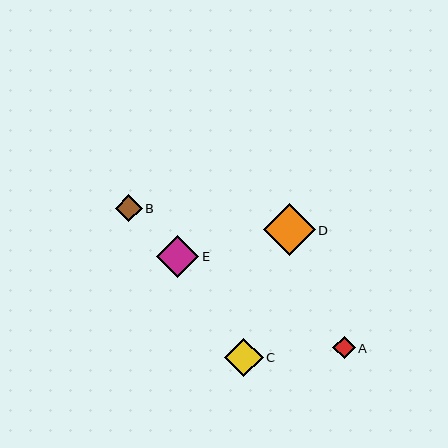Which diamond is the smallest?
Diamond A is the smallest with a size of approximately 23 pixels.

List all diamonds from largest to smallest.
From largest to smallest: D, E, C, B, A.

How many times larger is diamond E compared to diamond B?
Diamond E is approximately 1.6 times the size of diamond B.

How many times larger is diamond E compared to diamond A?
Diamond E is approximately 1.9 times the size of diamond A.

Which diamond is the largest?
Diamond D is the largest with a size of approximately 52 pixels.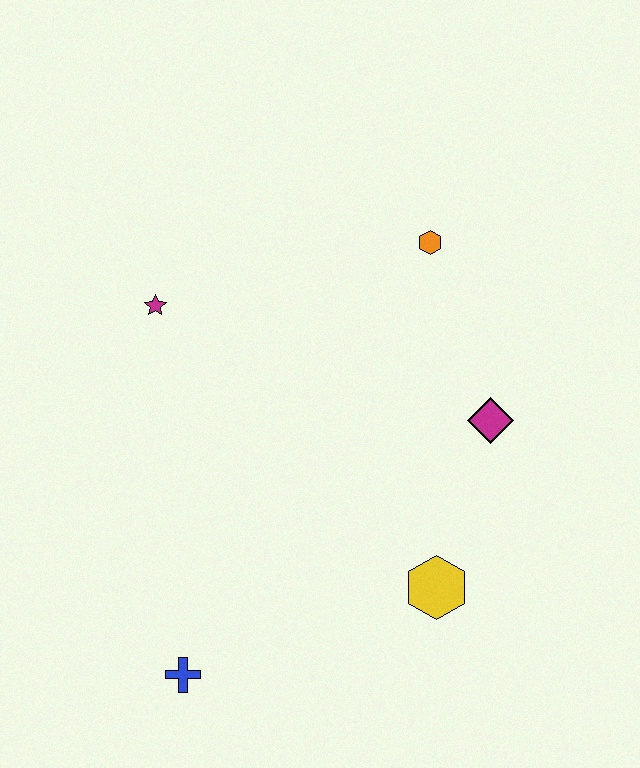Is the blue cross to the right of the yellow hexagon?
No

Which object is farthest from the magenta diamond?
The blue cross is farthest from the magenta diamond.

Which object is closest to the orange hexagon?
The magenta diamond is closest to the orange hexagon.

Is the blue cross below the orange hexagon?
Yes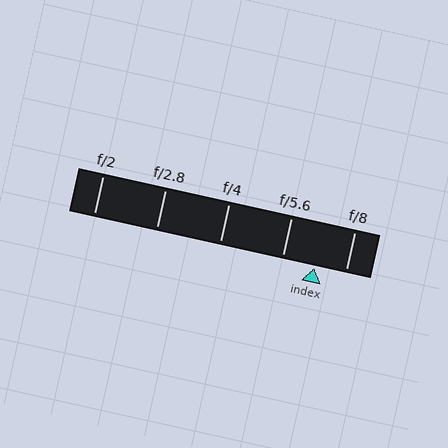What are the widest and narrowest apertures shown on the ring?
The widest aperture shown is f/2 and the narrowest is f/8.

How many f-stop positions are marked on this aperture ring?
There are 5 f-stop positions marked.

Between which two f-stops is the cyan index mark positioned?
The index mark is between f/5.6 and f/8.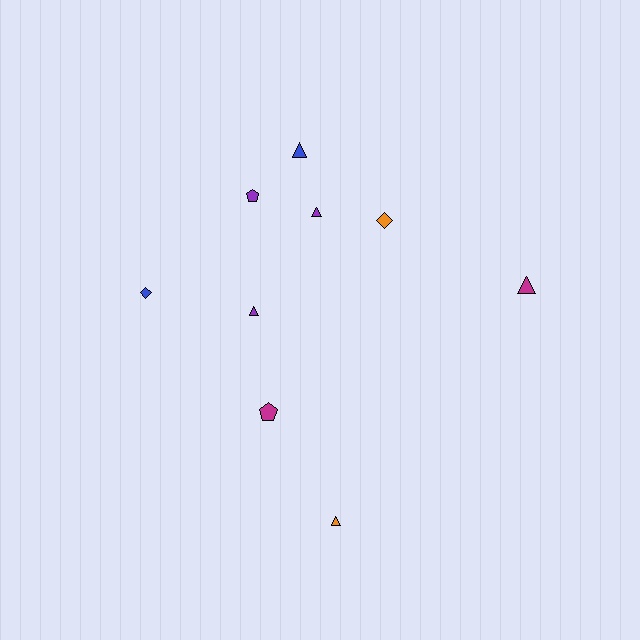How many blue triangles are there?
There is 1 blue triangle.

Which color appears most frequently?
Purple, with 3 objects.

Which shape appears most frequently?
Triangle, with 5 objects.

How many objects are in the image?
There are 9 objects.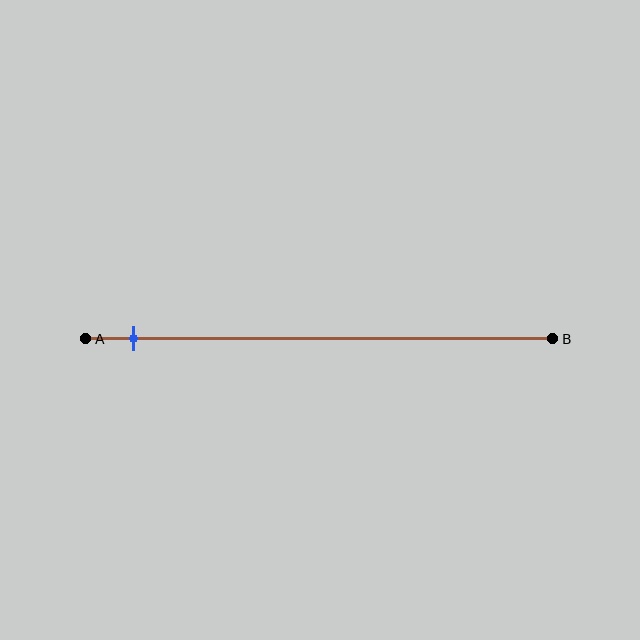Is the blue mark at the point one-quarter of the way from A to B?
No, the mark is at about 10% from A, not at the 25% one-quarter point.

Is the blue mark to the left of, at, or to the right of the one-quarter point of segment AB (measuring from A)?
The blue mark is to the left of the one-quarter point of segment AB.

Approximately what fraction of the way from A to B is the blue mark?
The blue mark is approximately 10% of the way from A to B.